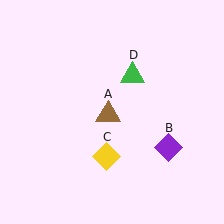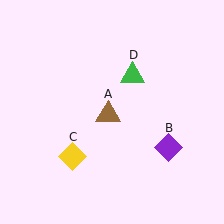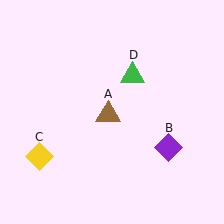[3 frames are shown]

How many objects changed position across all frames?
1 object changed position: yellow diamond (object C).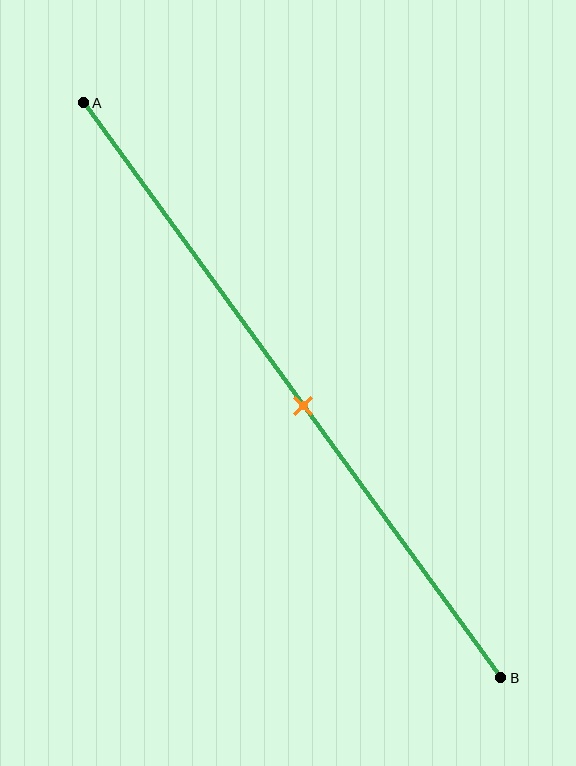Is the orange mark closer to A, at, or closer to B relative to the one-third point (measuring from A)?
The orange mark is closer to point B than the one-third point of segment AB.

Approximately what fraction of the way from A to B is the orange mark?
The orange mark is approximately 55% of the way from A to B.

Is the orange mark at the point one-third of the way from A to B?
No, the mark is at about 55% from A, not at the 33% one-third point.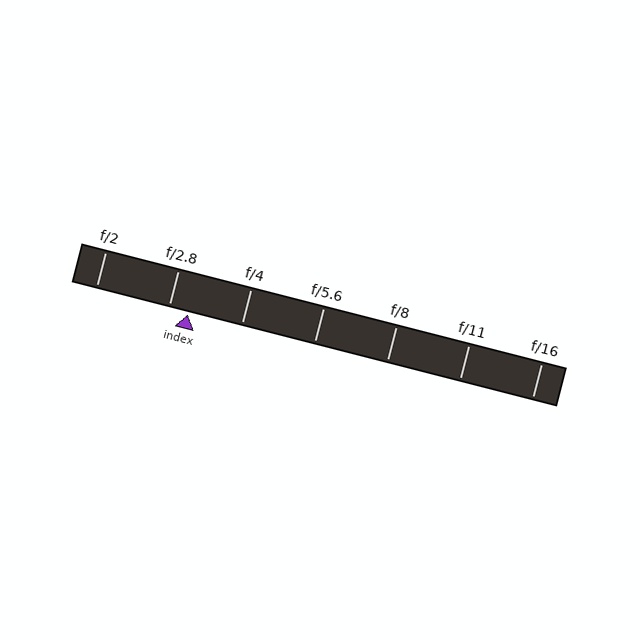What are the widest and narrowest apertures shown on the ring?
The widest aperture shown is f/2 and the narrowest is f/16.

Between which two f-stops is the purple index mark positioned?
The index mark is between f/2.8 and f/4.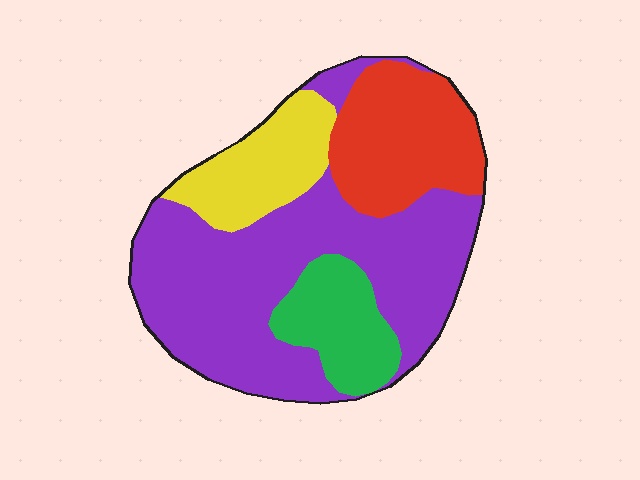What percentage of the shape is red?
Red covers around 20% of the shape.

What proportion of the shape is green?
Green takes up about one eighth (1/8) of the shape.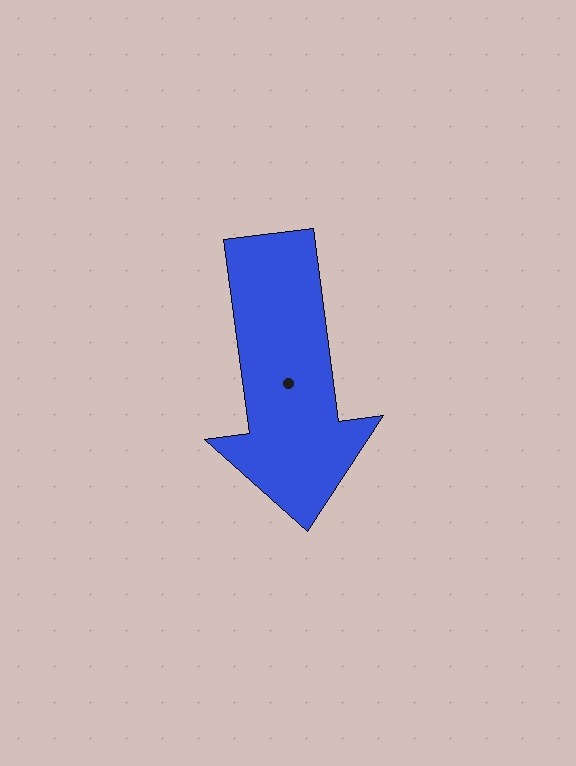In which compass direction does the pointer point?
South.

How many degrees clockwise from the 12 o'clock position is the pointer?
Approximately 173 degrees.